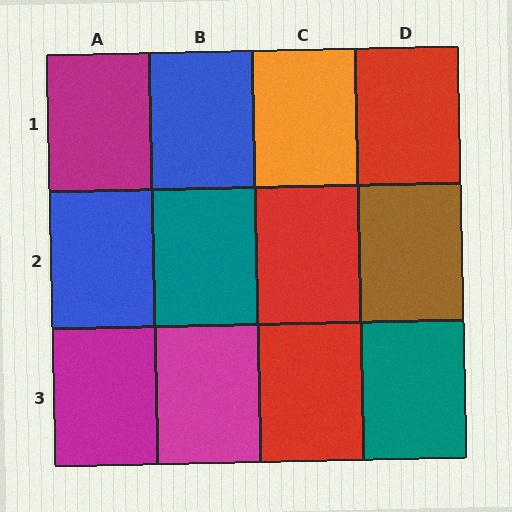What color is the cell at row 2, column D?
Brown.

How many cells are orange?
1 cell is orange.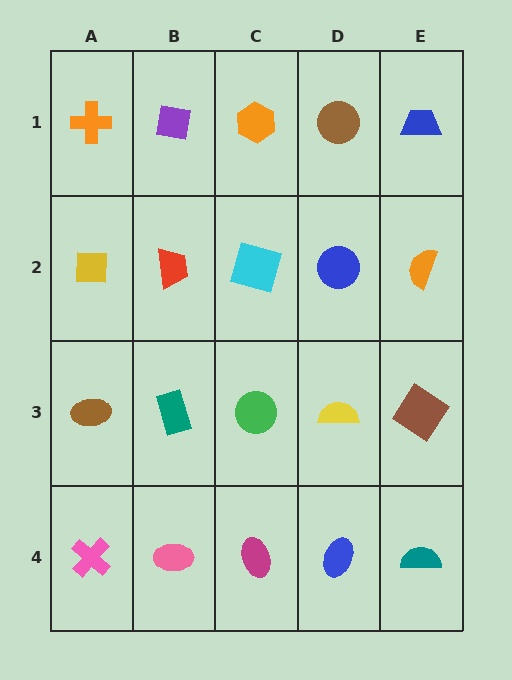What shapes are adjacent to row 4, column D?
A yellow semicircle (row 3, column D), a magenta ellipse (row 4, column C), a teal semicircle (row 4, column E).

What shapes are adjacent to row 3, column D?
A blue circle (row 2, column D), a blue ellipse (row 4, column D), a green circle (row 3, column C), a brown diamond (row 3, column E).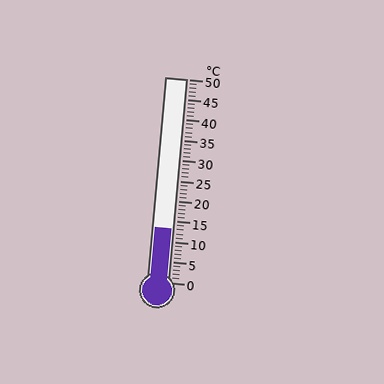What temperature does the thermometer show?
The thermometer shows approximately 13°C.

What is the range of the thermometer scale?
The thermometer scale ranges from 0°C to 50°C.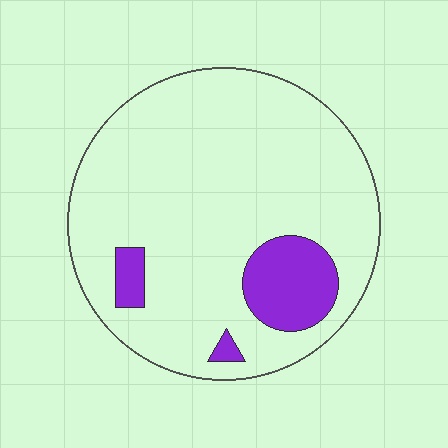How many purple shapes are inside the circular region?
3.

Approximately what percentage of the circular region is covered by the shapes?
Approximately 15%.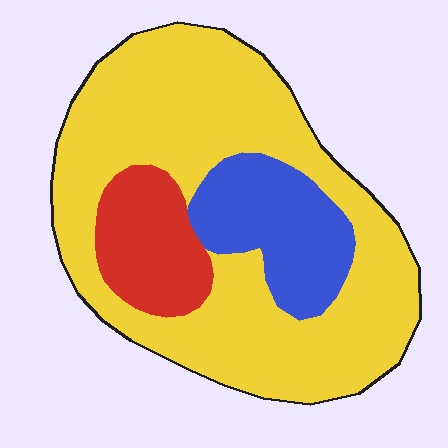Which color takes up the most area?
Yellow, at roughly 70%.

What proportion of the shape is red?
Red takes up less than a sixth of the shape.